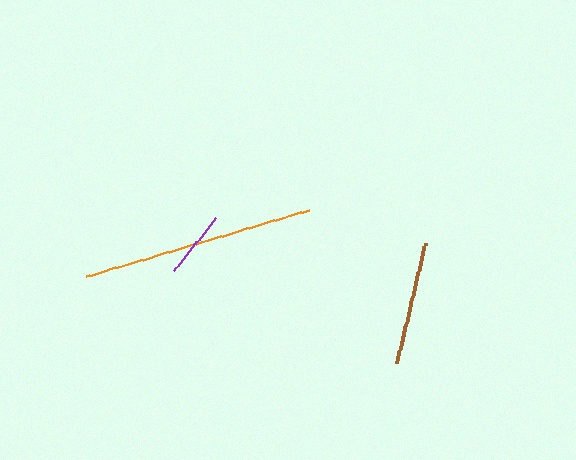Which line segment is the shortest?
The purple line is the shortest at approximately 68 pixels.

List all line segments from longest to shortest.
From longest to shortest: orange, brown, purple.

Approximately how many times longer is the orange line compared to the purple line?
The orange line is approximately 3.5 times the length of the purple line.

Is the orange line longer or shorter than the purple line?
The orange line is longer than the purple line.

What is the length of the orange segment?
The orange segment is approximately 233 pixels long.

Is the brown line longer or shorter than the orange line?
The orange line is longer than the brown line.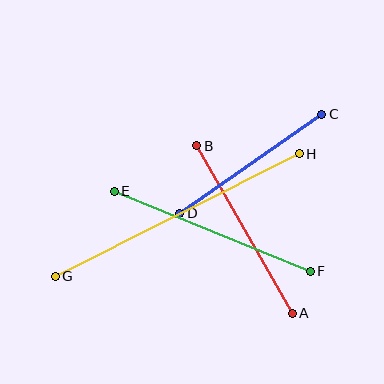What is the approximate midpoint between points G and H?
The midpoint is at approximately (177, 215) pixels.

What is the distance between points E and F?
The distance is approximately 211 pixels.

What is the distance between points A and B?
The distance is approximately 193 pixels.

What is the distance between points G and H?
The distance is approximately 273 pixels.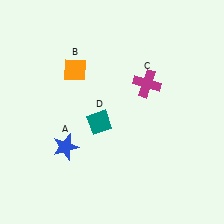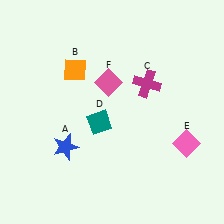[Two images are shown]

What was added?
A pink diamond (E), a pink diamond (F) were added in Image 2.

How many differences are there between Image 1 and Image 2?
There are 2 differences between the two images.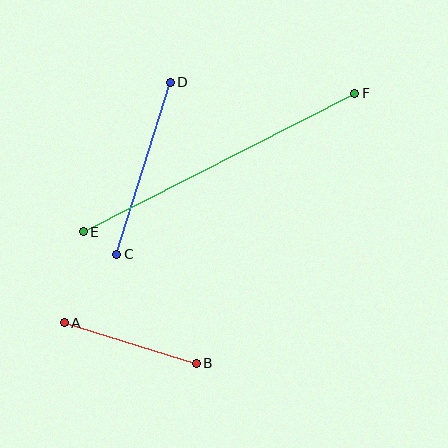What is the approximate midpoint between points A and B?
The midpoint is at approximately (130, 343) pixels.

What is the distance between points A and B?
The distance is approximately 138 pixels.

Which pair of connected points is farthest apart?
Points E and F are farthest apart.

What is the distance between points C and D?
The distance is approximately 180 pixels.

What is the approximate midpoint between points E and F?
The midpoint is at approximately (219, 163) pixels.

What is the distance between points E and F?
The distance is approximately 305 pixels.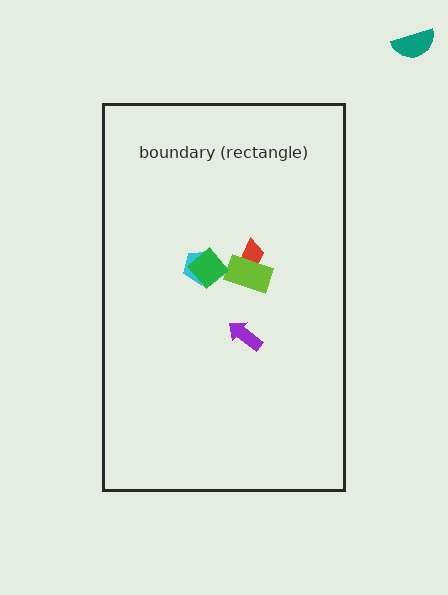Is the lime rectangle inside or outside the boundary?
Inside.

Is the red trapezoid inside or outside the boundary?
Inside.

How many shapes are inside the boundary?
5 inside, 1 outside.